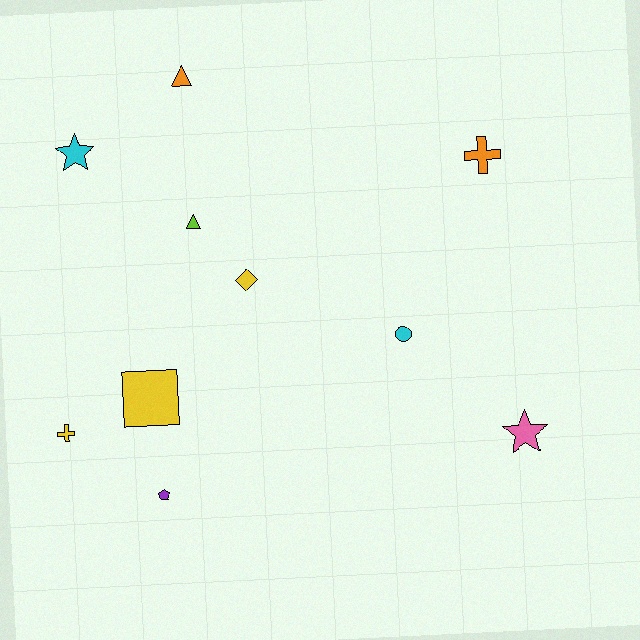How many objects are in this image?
There are 10 objects.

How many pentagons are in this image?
There is 1 pentagon.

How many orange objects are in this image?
There are 2 orange objects.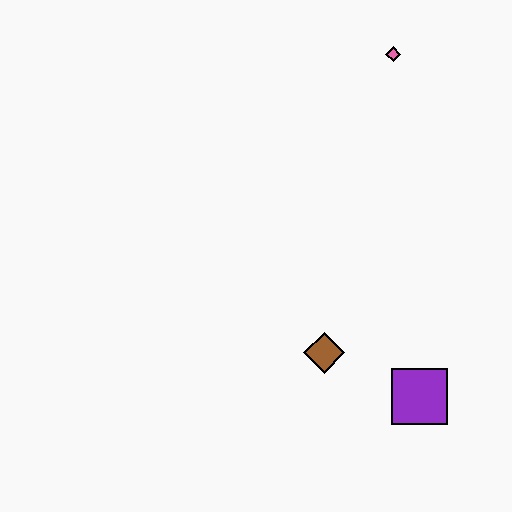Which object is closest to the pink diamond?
The brown diamond is closest to the pink diamond.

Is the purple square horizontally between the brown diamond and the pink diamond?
No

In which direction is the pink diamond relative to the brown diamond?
The pink diamond is above the brown diamond.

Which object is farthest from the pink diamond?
The purple square is farthest from the pink diamond.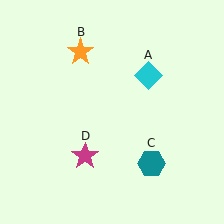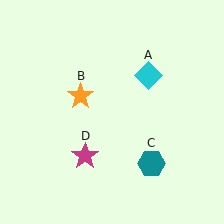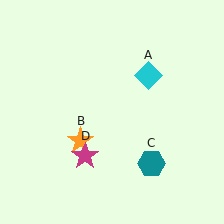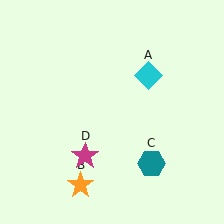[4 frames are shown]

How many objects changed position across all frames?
1 object changed position: orange star (object B).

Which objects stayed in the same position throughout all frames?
Cyan diamond (object A) and teal hexagon (object C) and magenta star (object D) remained stationary.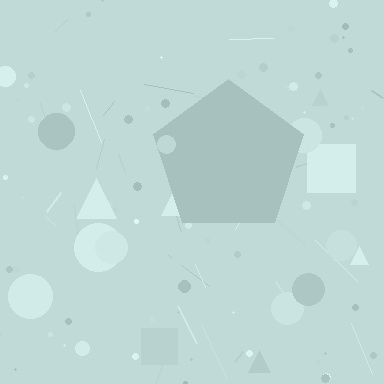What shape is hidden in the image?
A pentagon is hidden in the image.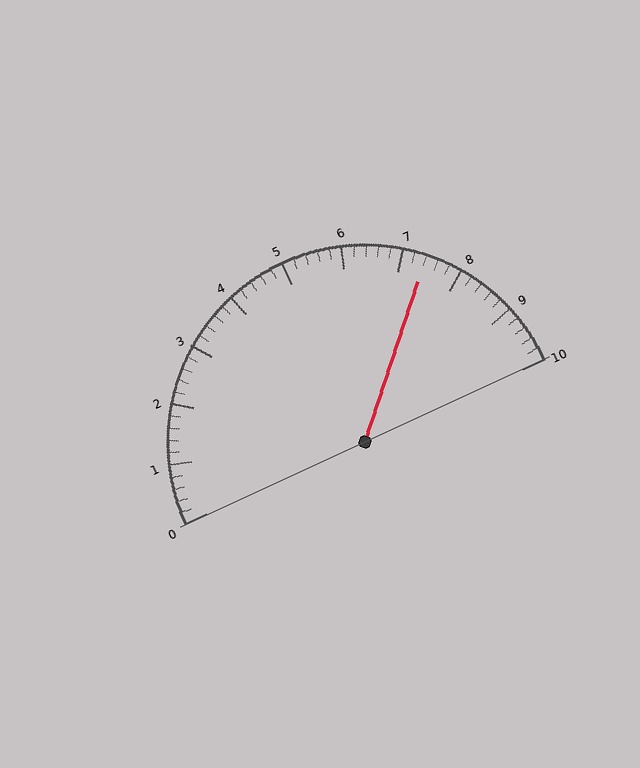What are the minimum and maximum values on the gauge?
The gauge ranges from 0 to 10.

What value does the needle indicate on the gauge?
The needle indicates approximately 7.4.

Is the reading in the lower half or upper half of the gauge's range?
The reading is in the upper half of the range (0 to 10).